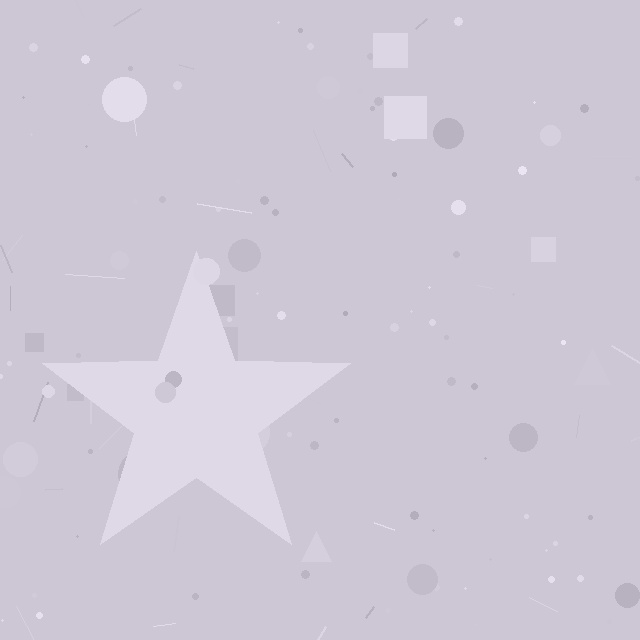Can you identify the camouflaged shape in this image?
The camouflaged shape is a star.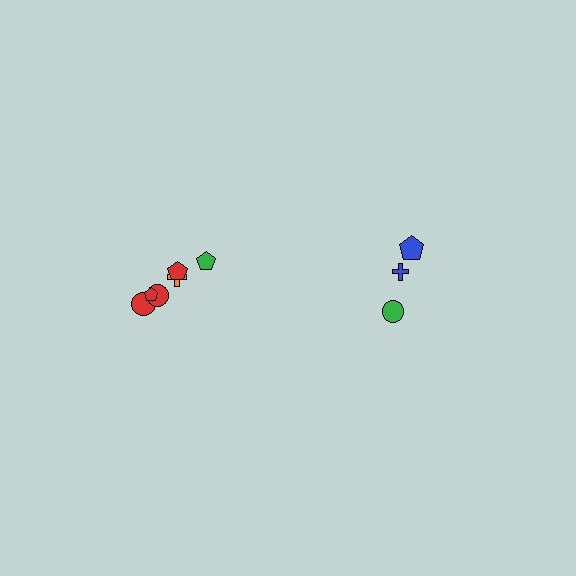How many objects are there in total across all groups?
There are 9 objects.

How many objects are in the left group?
There are 6 objects.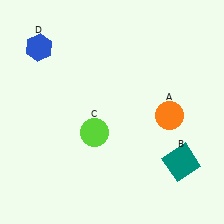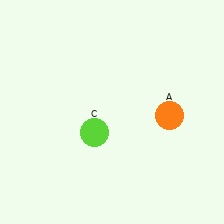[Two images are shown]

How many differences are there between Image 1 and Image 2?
There are 2 differences between the two images.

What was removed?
The teal square (B), the blue hexagon (D) were removed in Image 2.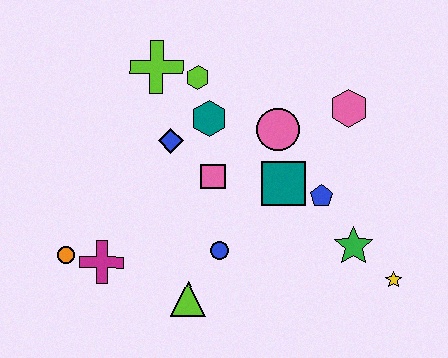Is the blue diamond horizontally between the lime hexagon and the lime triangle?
No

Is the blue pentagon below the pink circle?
Yes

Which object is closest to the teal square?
The blue pentagon is closest to the teal square.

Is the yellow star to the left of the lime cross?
No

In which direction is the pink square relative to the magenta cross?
The pink square is to the right of the magenta cross.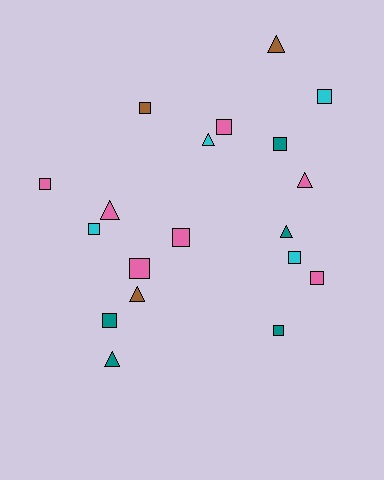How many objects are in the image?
There are 19 objects.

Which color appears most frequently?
Pink, with 7 objects.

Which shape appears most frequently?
Square, with 12 objects.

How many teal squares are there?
There are 3 teal squares.